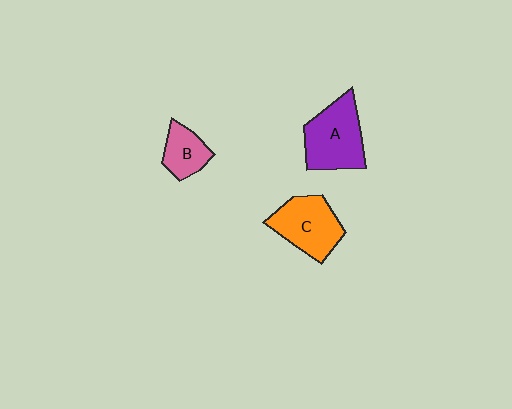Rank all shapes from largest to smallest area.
From largest to smallest: A (purple), C (orange), B (pink).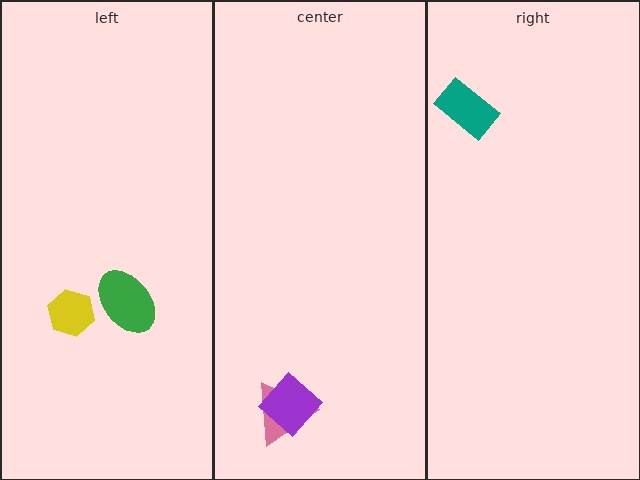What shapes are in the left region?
The yellow hexagon, the green ellipse.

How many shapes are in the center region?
2.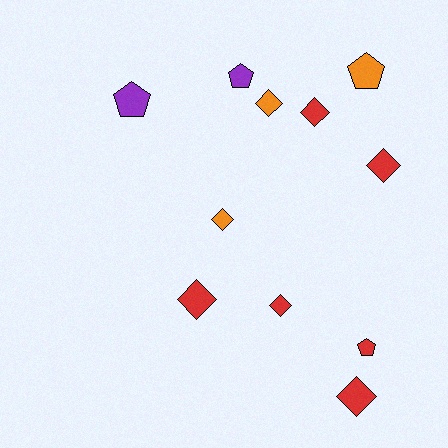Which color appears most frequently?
Red, with 6 objects.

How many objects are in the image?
There are 11 objects.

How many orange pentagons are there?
There is 1 orange pentagon.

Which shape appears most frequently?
Diamond, with 7 objects.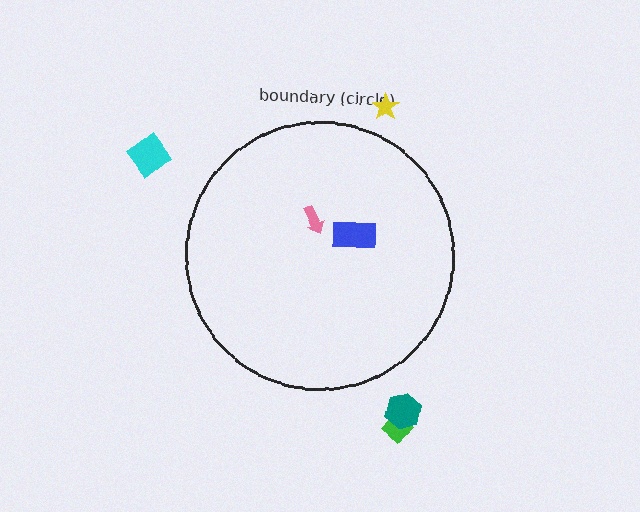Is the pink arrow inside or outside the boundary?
Inside.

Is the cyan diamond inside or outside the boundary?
Outside.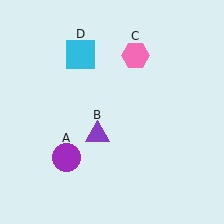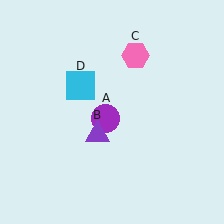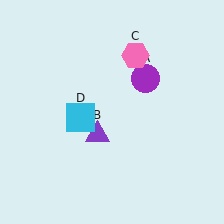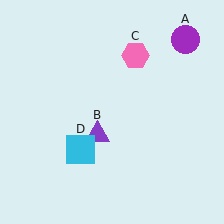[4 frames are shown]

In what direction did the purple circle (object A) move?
The purple circle (object A) moved up and to the right.